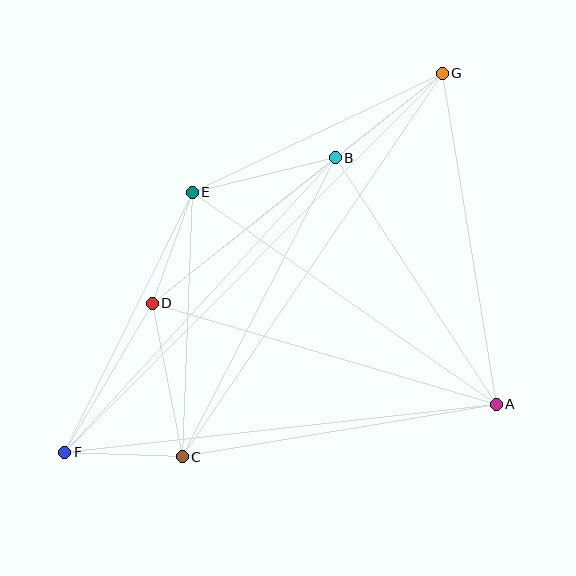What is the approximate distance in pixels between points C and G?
The distance between C and G is approximately 463 pixels.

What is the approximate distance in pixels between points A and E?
The distance between A and E is approximately 371 pixels.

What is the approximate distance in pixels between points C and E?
The distance between C and E is approximately 265 pixels.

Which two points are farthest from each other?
Points F and G are farthest from each other.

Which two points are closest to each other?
Points C and F are closest to each other.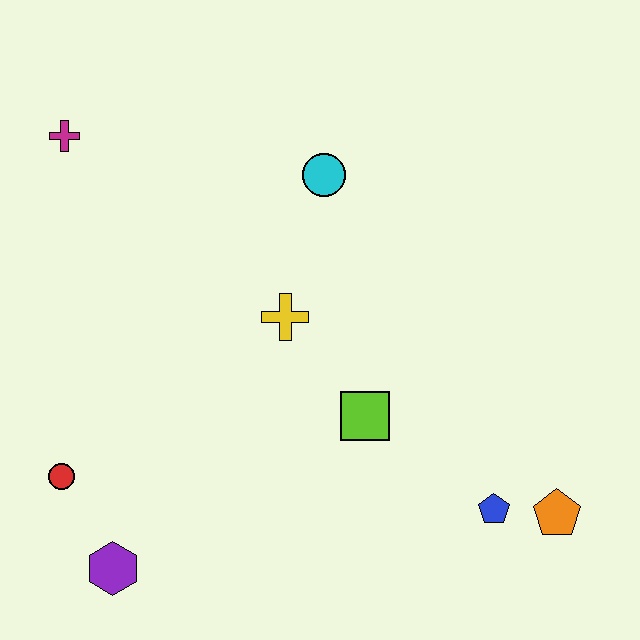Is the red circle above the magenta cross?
No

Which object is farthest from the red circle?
The orange pentagon is farthest from the red circle.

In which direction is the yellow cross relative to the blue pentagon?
The yellow cross is to the left of the blue pentagon.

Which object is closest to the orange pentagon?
The blue pentagon is closest to the orange pentagon.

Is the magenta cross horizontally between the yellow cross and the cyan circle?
No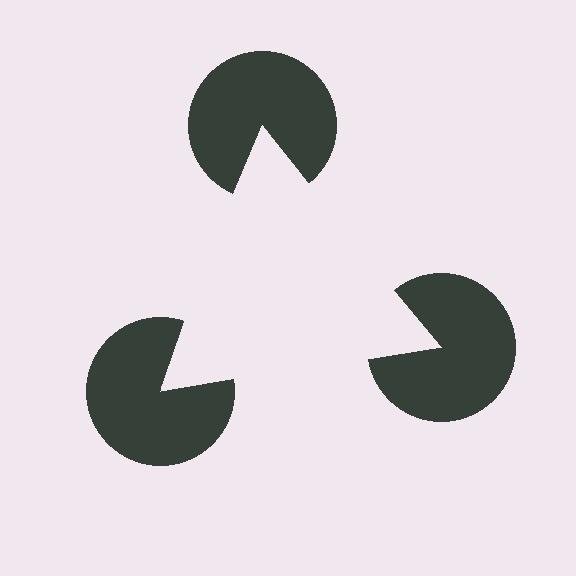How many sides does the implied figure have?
3 sides.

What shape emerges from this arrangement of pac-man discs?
An illusory triangle — its edges are inferred from the aligned wedge cuts in the pac-man discs, not physically drawn.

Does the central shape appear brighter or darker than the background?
It typically appears slightly brighter than the background, even though no actual brightness change is drawn.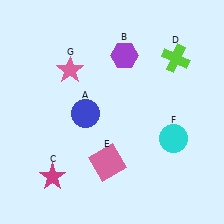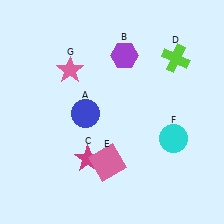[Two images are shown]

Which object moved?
The magenta star (C) moved right.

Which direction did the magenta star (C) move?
The magenta star (C) moved right.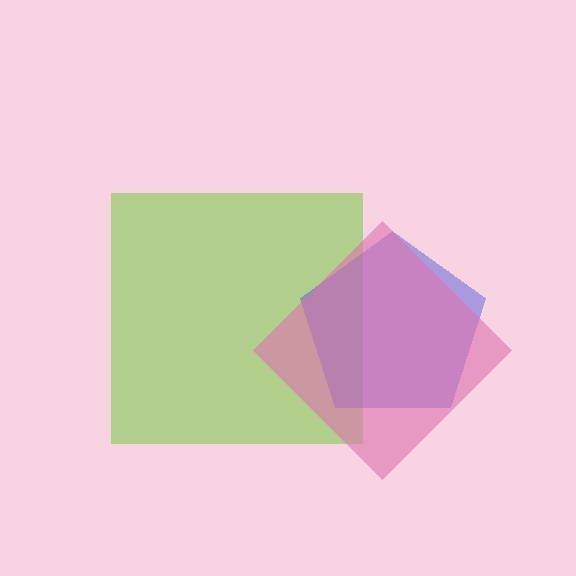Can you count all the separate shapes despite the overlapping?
Yes, there are 3 separate shapes.